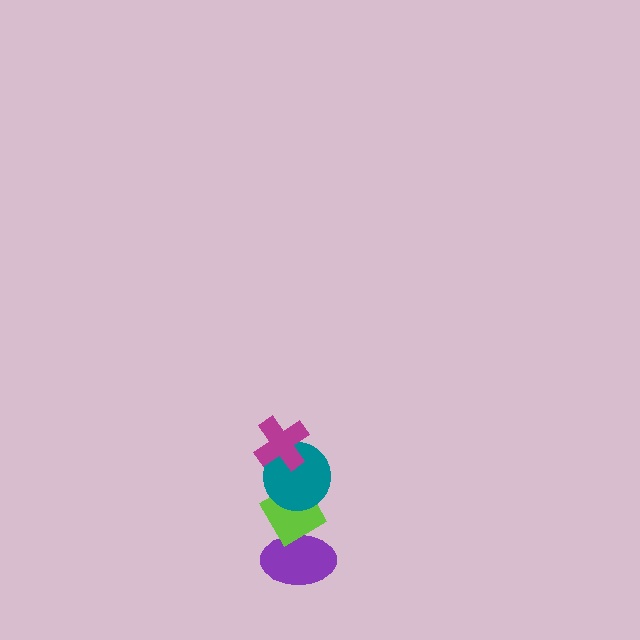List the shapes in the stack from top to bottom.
From top to bottom: the magenta cross, the teal circle, the lime diamond, the purple ellipse.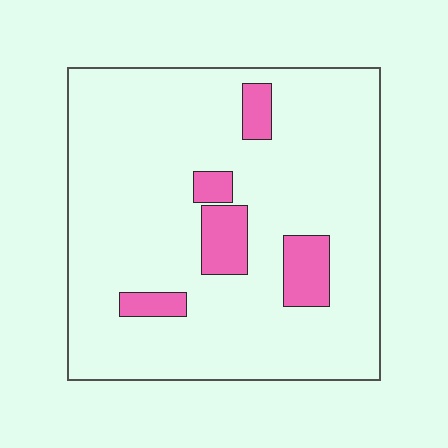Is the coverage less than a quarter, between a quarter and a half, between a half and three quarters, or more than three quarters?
Less than a quarter.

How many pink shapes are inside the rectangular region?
5.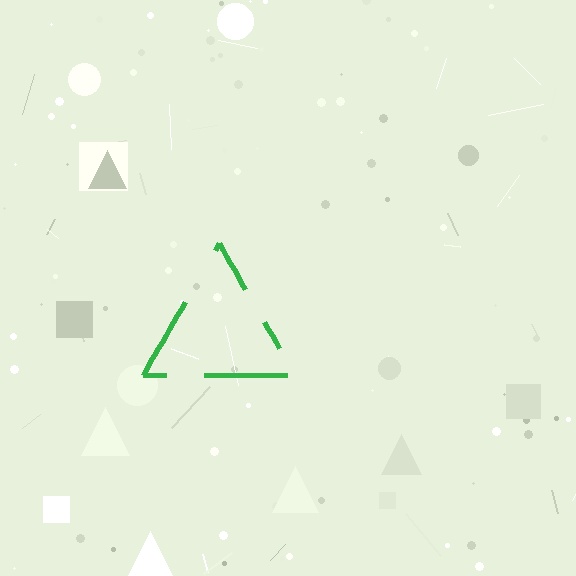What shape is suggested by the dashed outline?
The dashed outline suggests a triangle.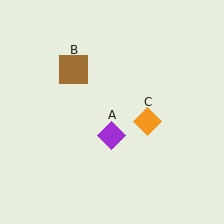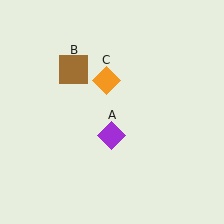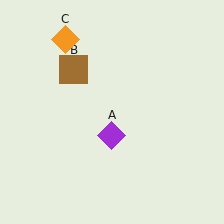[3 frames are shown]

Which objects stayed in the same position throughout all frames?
Purple diamond (object A) and brown square (object B) remained stationary.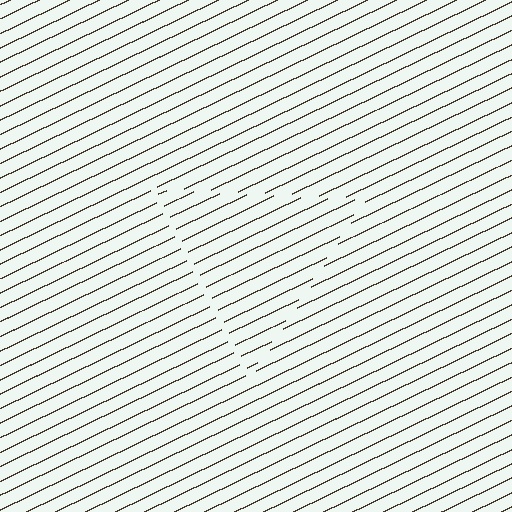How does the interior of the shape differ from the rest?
The interior of the shape contains the same grating, shifted by half a period — the contour is defined by the phase discontinuity where line-ends from the inner and outer gratings abut.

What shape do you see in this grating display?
An illusory triangle. The interior of the shape contains the same grating, shifted by half a period — the contour is defined by the phase discontinuity where line-ends from the inner and outer gratings abut.